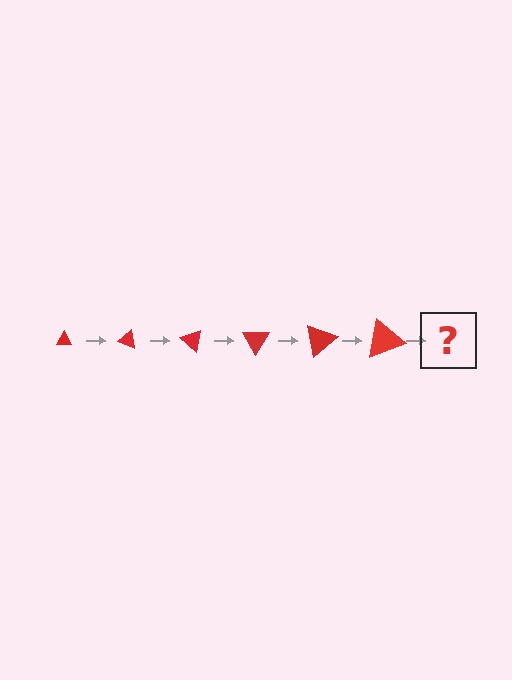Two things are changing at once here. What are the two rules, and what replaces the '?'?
The two rules are that the triangle grows larger each step and it rotates 20 degrees each step. The '?' should be a triangle, larger than the previous one and rotated 120 degrees from the start.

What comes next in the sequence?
The next element should be a triangle, larger than the previous one and rotated 120 degrees from the start.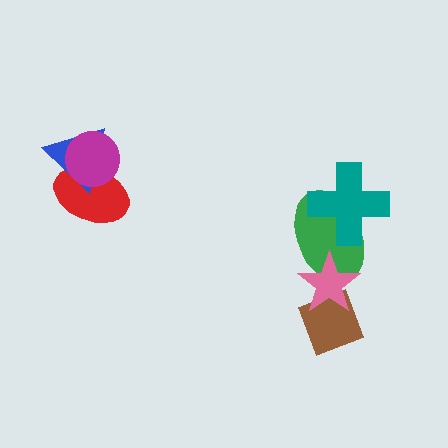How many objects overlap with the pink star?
2 objects overlap with the pink star.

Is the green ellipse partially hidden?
Yes, it is partially covered by another shape.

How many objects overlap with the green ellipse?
2 objects overlap with the green ellipse.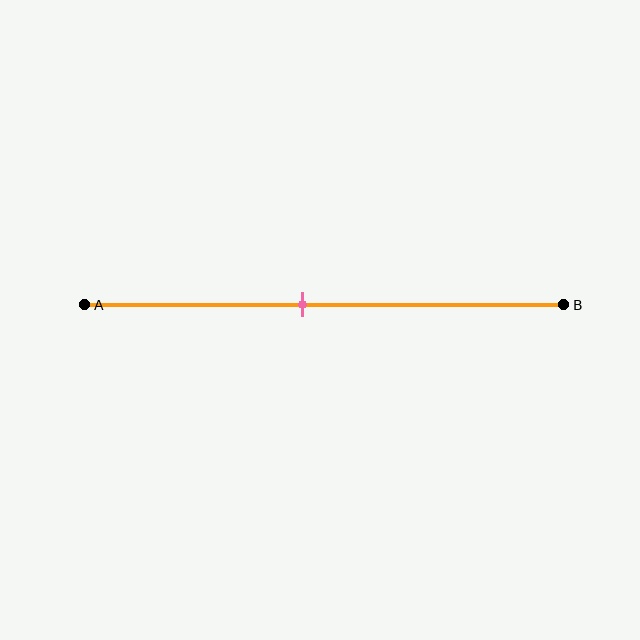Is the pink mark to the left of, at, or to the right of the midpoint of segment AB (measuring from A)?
The pink mark is to the left of the midpoint of segment AB.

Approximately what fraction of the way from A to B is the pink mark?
The pink mark is approximately 45% of the way from A to B.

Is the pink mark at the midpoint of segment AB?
No, the mark is at about 45% from A, not at the 50% midpoint.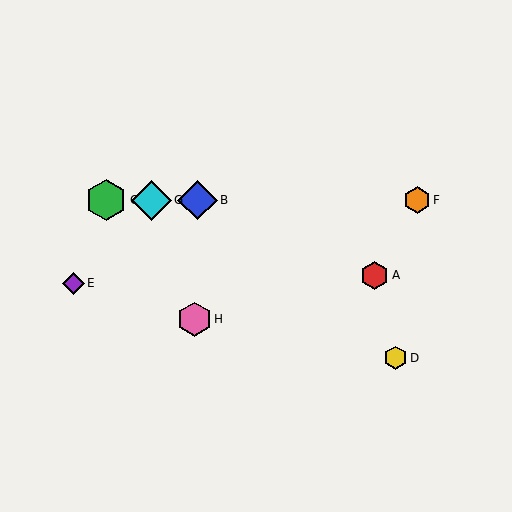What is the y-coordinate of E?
Object E is at y≈283.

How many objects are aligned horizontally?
4 objects (B, C, F, G) are aligned horizontally.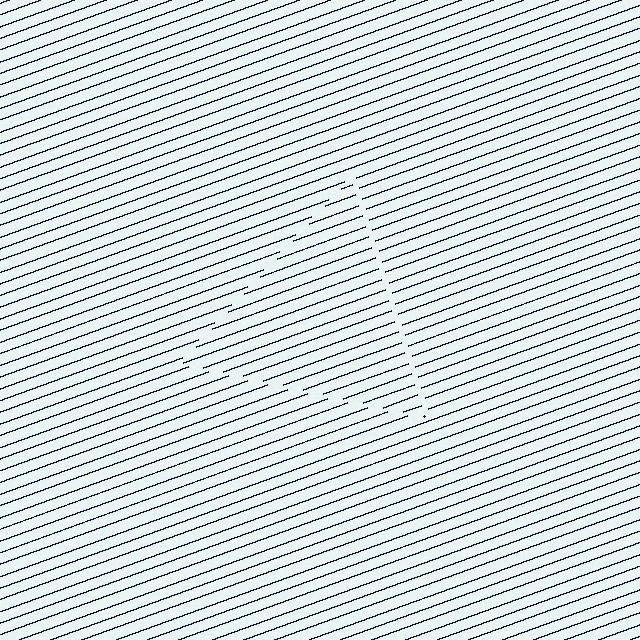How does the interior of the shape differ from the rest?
The interior of the shape contains the same grating, shifted by half a period — the contour is defined by the phase discontinuity where line-ends from the inner and outer gratings abut.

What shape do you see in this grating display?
An illusory triangle. The interior of the shape contains the same grating, shifted by half a period — the contour is defined by the phase discontinuity where line-ends from the inner and outer gratings abut.